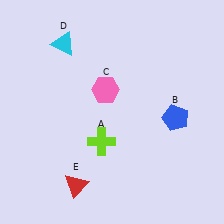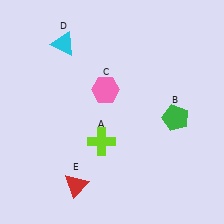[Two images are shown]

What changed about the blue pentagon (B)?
In Image 1, B is blue. In Image 2, it changed to green.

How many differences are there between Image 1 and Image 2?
There is 1 difference between the two images.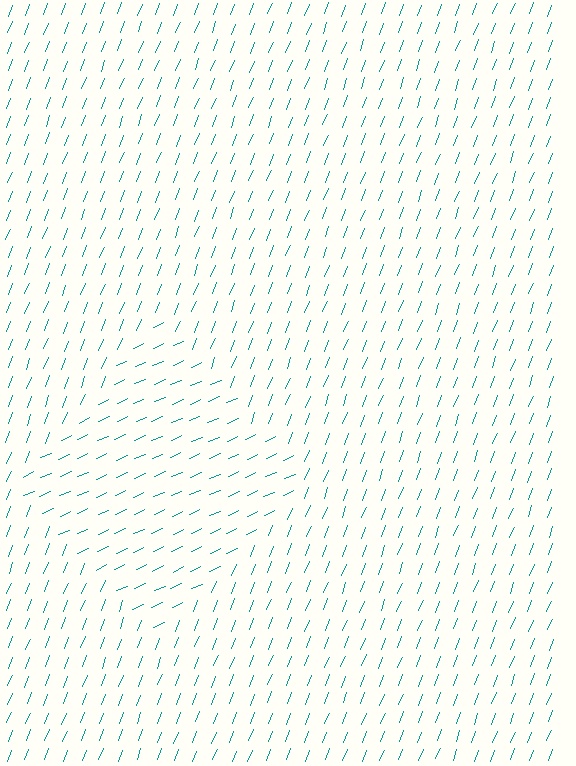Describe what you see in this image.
The image is filled with small teal line segments. A diamond region in the image has lines oriented differently from the surrounding lines, creating a visible texture boundary.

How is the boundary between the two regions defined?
The boundary is defined purely by a change in line orientation (approximately 45 degrees difference). All lines are the same color and thickness.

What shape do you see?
I see a diamond.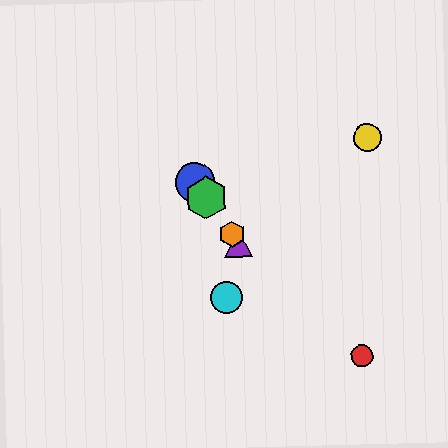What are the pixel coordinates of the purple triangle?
The purple triangle is at (238, 243).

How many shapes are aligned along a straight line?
4 shapes (the blue circle, the green hexagon, the purple triangle, the orange hexagon) are aligned along a straight line.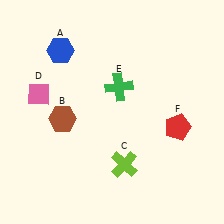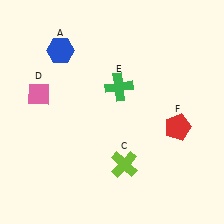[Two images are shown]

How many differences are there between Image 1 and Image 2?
There is 1 difference between the two images.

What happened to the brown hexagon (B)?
The brown hexagon (B) was removed in Image 2. It was in the bottom-left area of Image 1.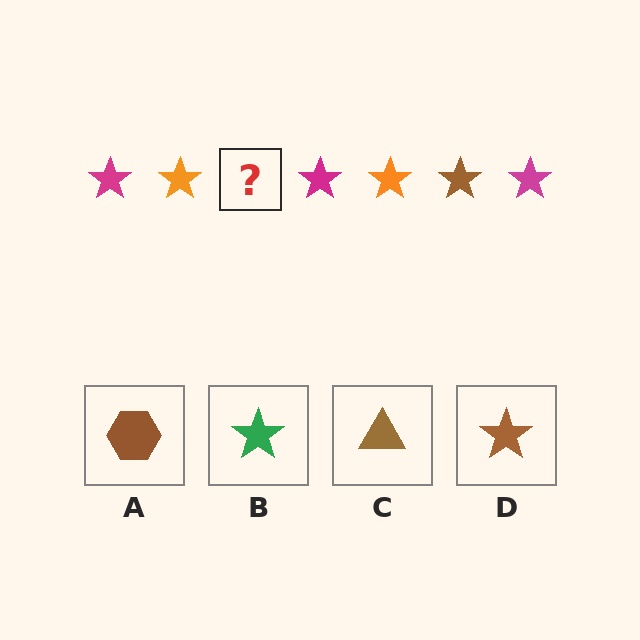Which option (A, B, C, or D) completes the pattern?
D.